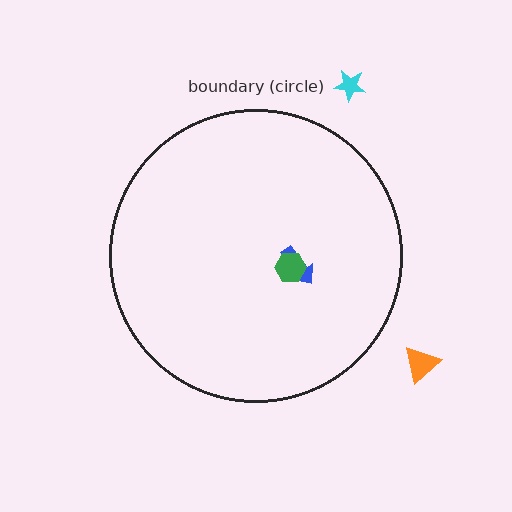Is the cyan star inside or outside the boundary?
Outside.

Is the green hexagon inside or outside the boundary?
Inside.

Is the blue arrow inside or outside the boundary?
Inside.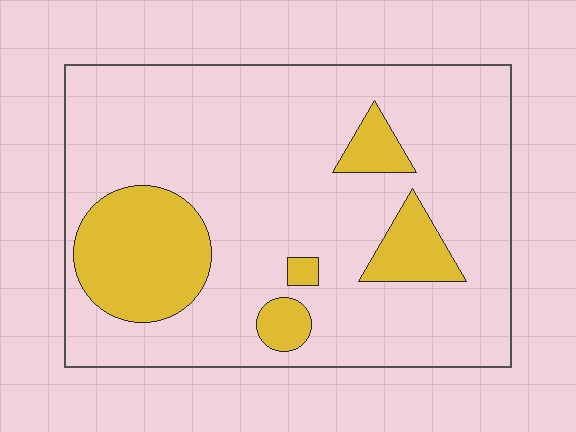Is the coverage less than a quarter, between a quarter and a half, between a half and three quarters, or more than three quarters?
Less than a quarter.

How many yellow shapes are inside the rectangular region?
5.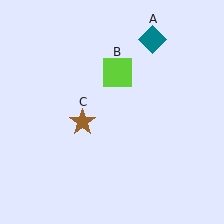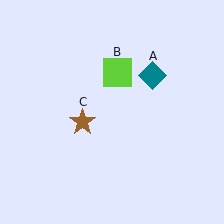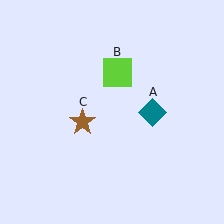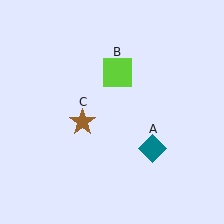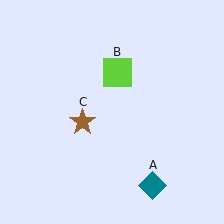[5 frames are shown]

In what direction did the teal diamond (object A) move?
The teal diamond (object A) moved down.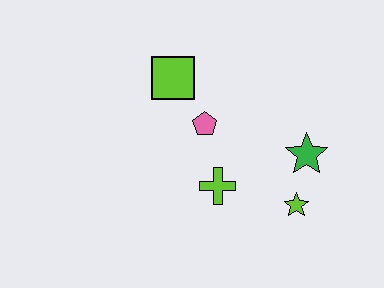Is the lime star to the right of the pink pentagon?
Yes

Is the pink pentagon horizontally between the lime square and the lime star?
Yes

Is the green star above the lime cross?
Yes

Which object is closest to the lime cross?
The pink pentagon is closest to the lime cross.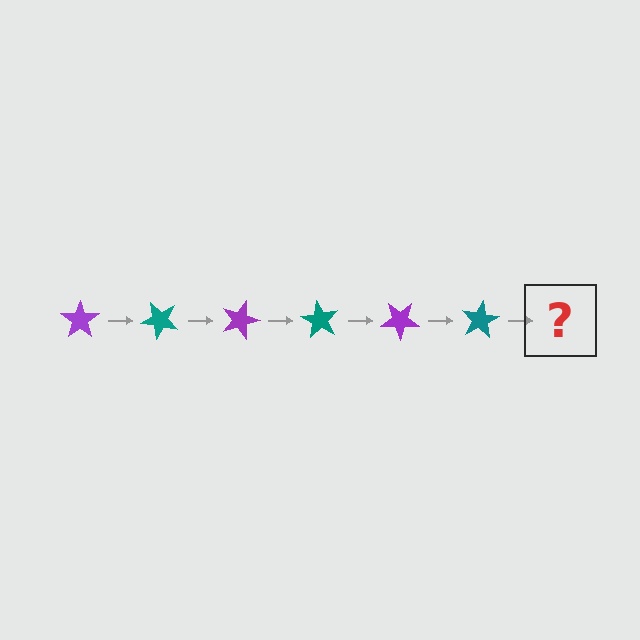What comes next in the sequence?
The next element should be a purple star, rotated 270 degrees from the start.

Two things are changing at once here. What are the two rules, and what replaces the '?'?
The two rules are that it rotates 45 degrees each step and the color cycles through purple and teal. The '?' should be a purple star, rotated 270 degrees from the start.